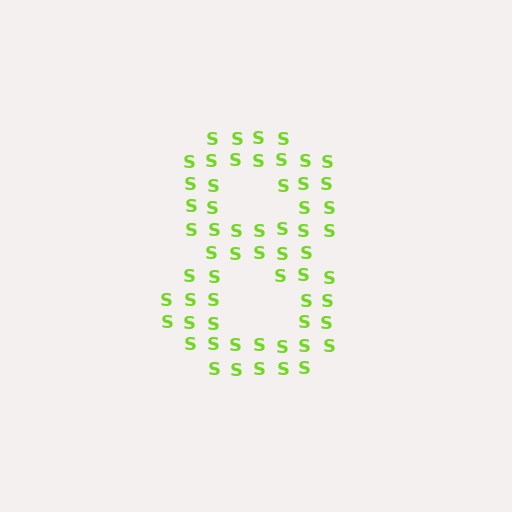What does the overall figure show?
The overall figure shows the digit 8.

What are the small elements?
The small elements are letter S's.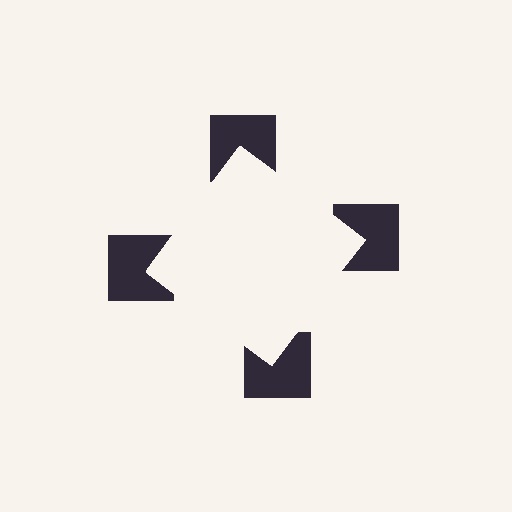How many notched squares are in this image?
There are 4 — one at each vertex of the illusory square.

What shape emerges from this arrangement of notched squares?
An illusory square — its edges are inferred from the aligned wedge cuts in the notched squares, not physically drawn.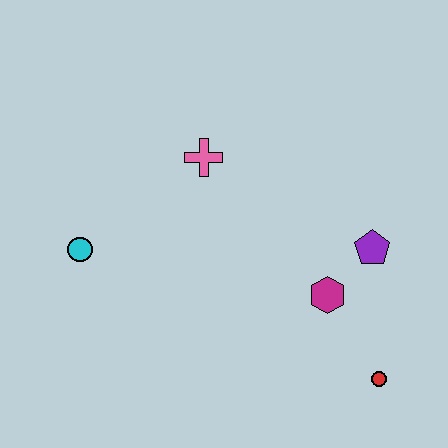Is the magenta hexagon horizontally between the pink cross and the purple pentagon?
Yes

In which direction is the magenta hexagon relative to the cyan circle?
The magenta hexagon is to the right of the cyan circle.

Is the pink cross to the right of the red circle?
No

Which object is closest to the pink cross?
The cyan circle is closest to the pink cross.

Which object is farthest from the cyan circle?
The red circle is farthest from the cyan circle.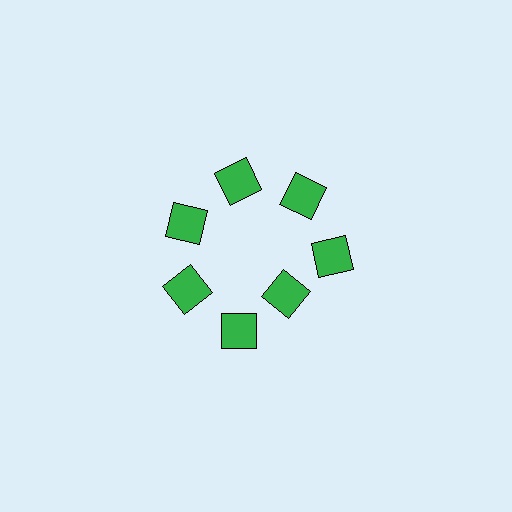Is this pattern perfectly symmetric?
No. The 7 green squares are arranged in a ring, but one element near the 5 o'clock position is pulled inward toward the center, breaking the 7-fold rotational symmetry.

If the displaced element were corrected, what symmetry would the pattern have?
It would have 7-fold rotational symmetry — the pattern would map onto itself every 51 degrees.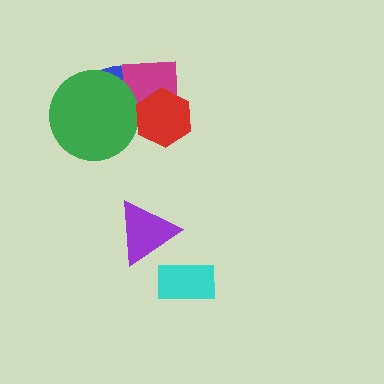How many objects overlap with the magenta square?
3 objects overlap with the magenta square.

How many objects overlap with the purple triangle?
0 objects overlap with the purple triangle.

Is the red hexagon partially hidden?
No, no other shape covers it.